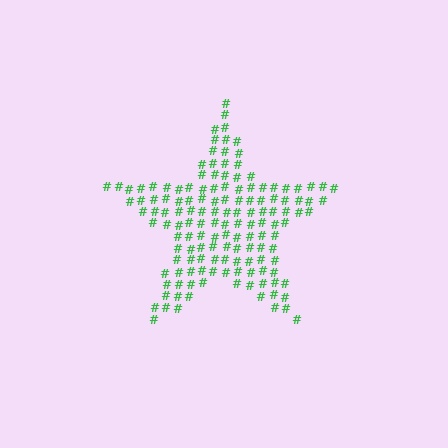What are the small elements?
The small elements are hash symbols.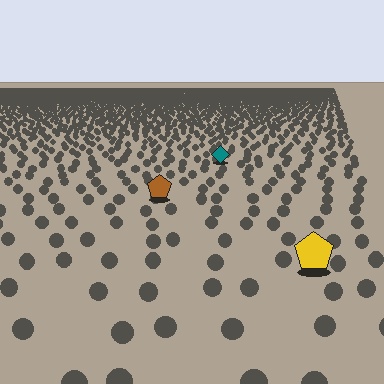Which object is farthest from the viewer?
The teal diamond is farthest from the viewer. It appears smaller and the ground texture around it is denser.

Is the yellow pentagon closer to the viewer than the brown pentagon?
Yes. The yellow pentagon is closer — you can tell from the texture gradient: the ground texture is coarser near it.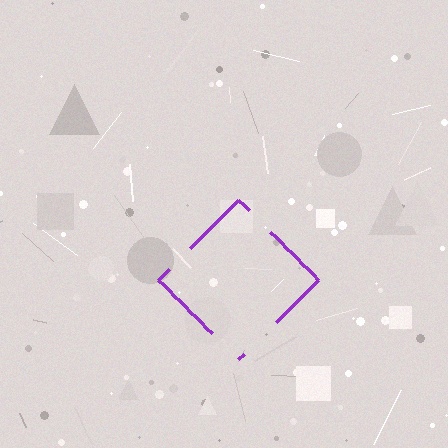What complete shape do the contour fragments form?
The contour fragments form a diamond.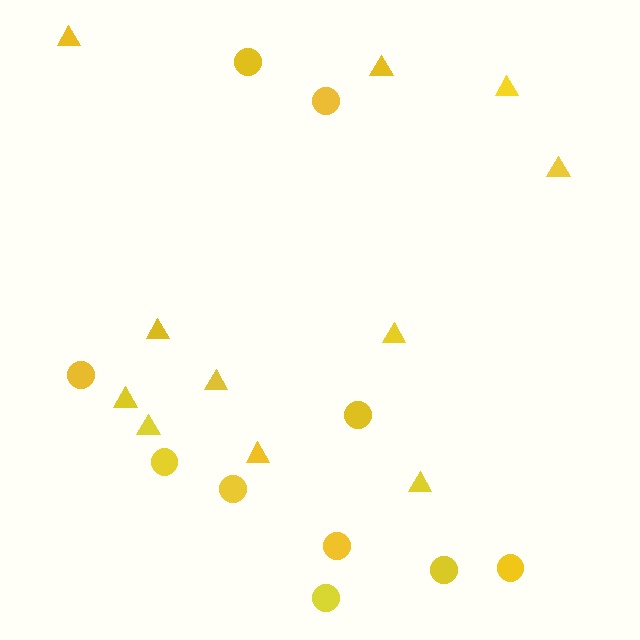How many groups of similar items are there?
There are 2 groups: one group of circles (10) and one group of triangles (11).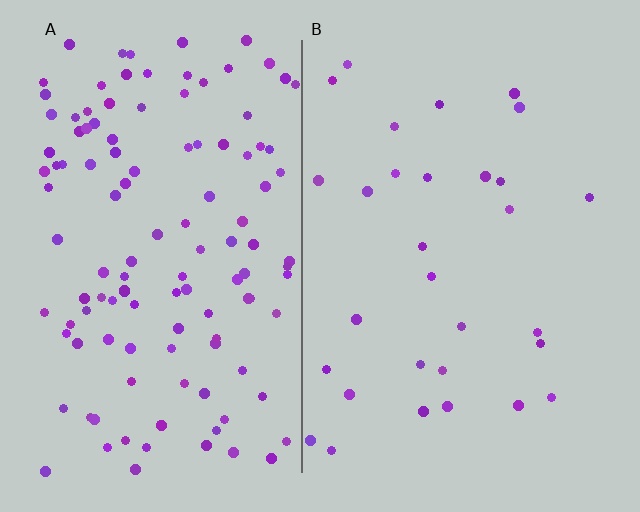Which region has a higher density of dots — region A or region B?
A (the left).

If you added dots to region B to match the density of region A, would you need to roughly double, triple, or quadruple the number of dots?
Approximately quadruple.